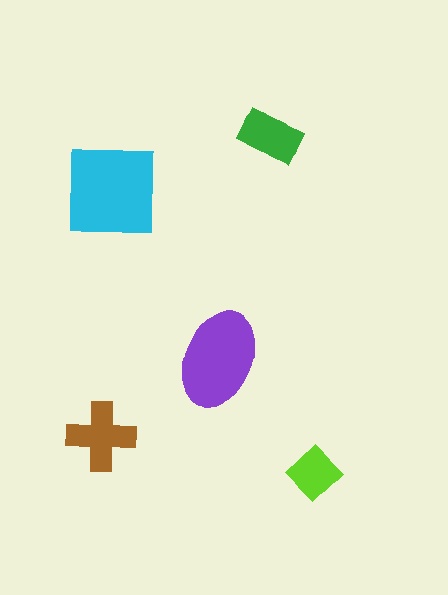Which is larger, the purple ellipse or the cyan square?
The cyan square.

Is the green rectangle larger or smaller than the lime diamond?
Larger.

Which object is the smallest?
The lime diamond.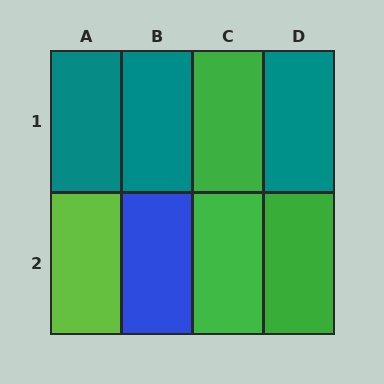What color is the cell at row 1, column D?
Teal.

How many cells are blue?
1 cell is blue.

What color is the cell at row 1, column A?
Teal.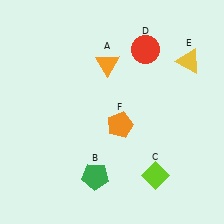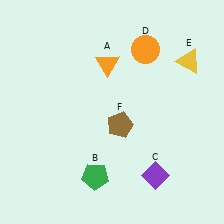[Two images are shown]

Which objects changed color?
C changed from lime to purple. D changed from red to orange. F changed from orange to brown.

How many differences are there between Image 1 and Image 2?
There are 3 differences between the two images.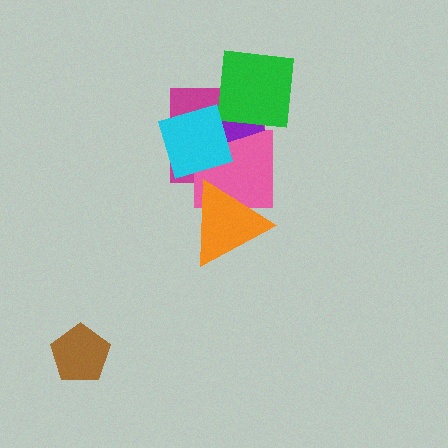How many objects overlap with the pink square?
4 objects overlap with the pink square.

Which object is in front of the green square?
The cyan diamond is in front of the green square.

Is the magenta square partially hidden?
Yes, it is partially covered by another shape.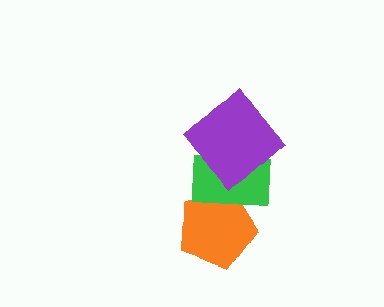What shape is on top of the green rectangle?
The purple diamond is on top of the green rectangle.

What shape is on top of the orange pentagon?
The green rectangle is on top of the orange pentagon.